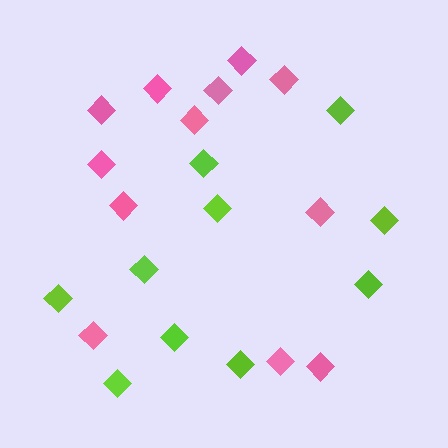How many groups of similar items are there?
There are 2 groups: one group of pink diamonds (12) and one group of lime diamonds (10).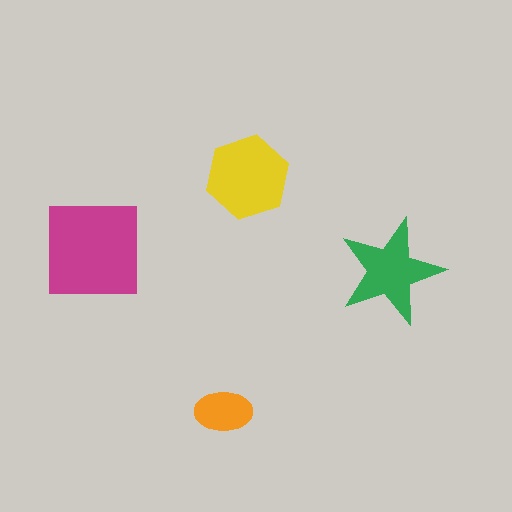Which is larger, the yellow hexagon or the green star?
The yellow hexagon.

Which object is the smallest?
The orange ellipse.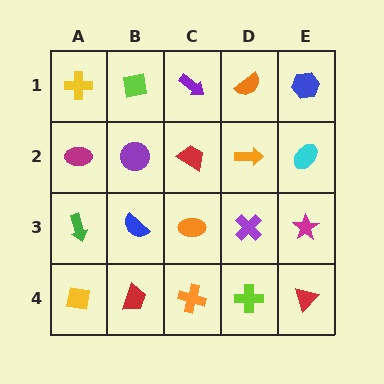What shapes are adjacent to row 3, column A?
A magenta ellipse (row 2, column A), a yellow square (row 4, column A), a blue semicircle (row 3, column B).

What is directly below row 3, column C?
An orange cross.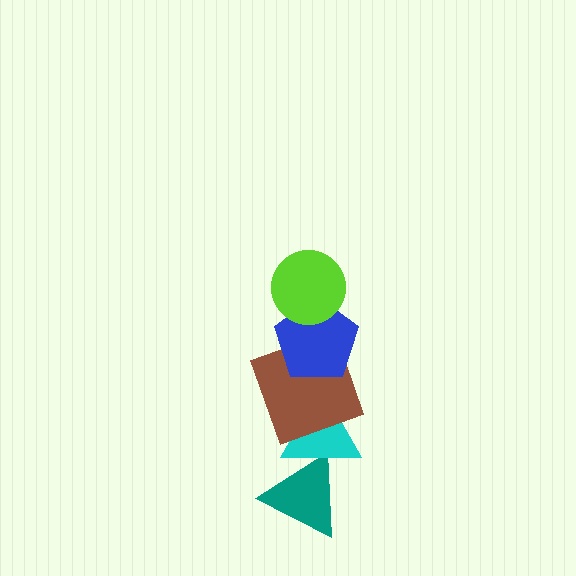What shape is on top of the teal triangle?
The cyan triangle is on top of the teal triangle.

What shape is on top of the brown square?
The blue pentagon is on top of the brown square.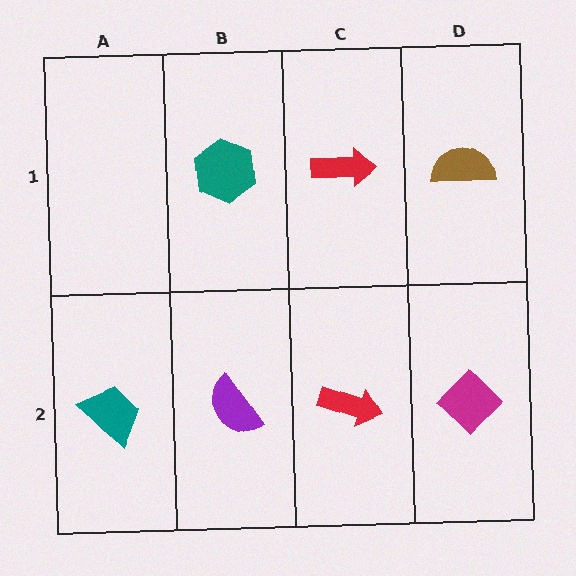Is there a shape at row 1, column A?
No, that cell is empty.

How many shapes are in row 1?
3 shapes.